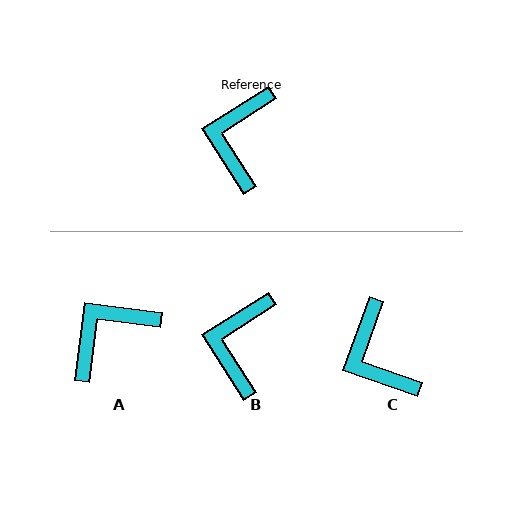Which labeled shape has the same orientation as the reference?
B.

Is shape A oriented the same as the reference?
No, it is off by about 40 degrees.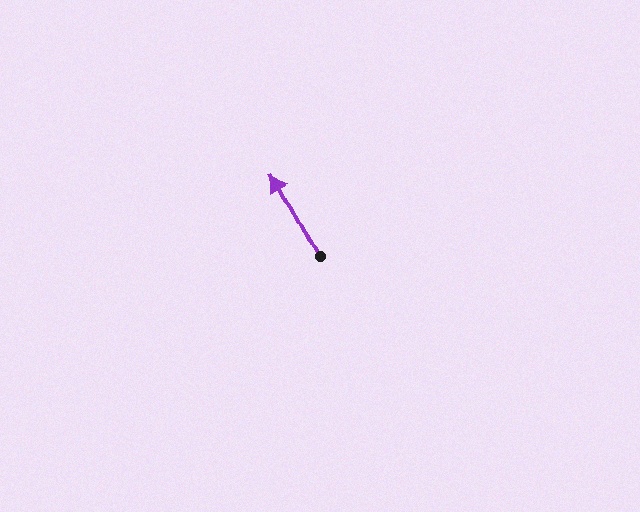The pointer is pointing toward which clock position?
Roughly 11 o'clock.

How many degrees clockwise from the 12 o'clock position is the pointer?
Approximately 331 degrees.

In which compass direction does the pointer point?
Northwest.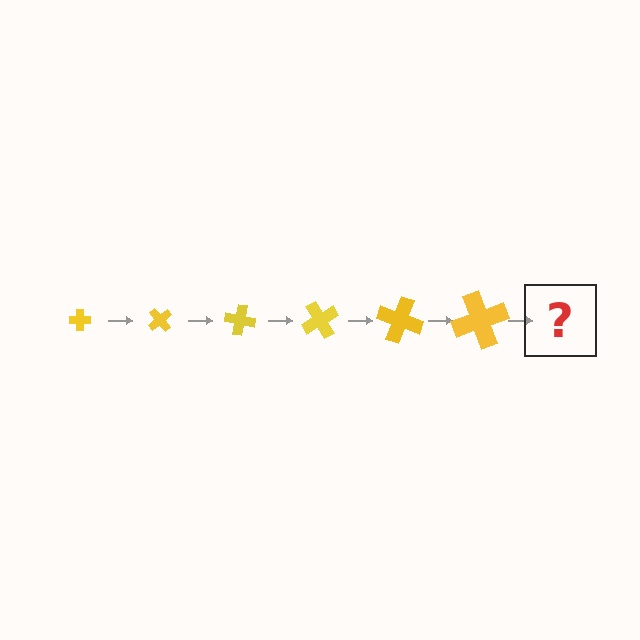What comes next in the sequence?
The next element should be a cross, larger than the previous one and rotated 300 degrees from the start.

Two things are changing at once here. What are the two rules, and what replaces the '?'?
The two rules are that the cross grows larger each step and it rotates 50 degrees each step. The '?' should be a cross, larger than the previous one and rotated 300 degrees from the start.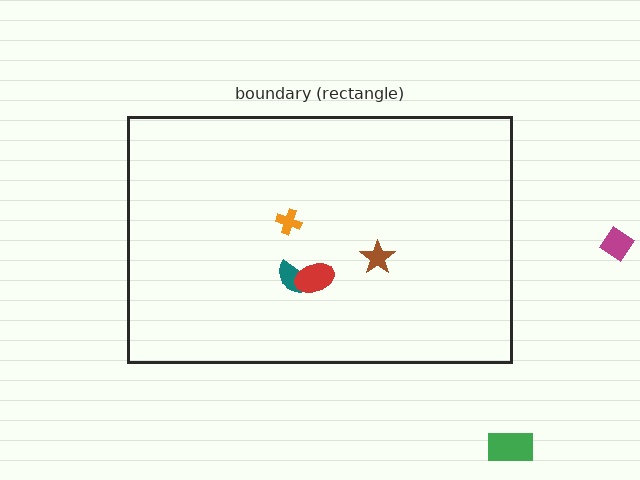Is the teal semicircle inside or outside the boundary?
Inside.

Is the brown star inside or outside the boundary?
Inside.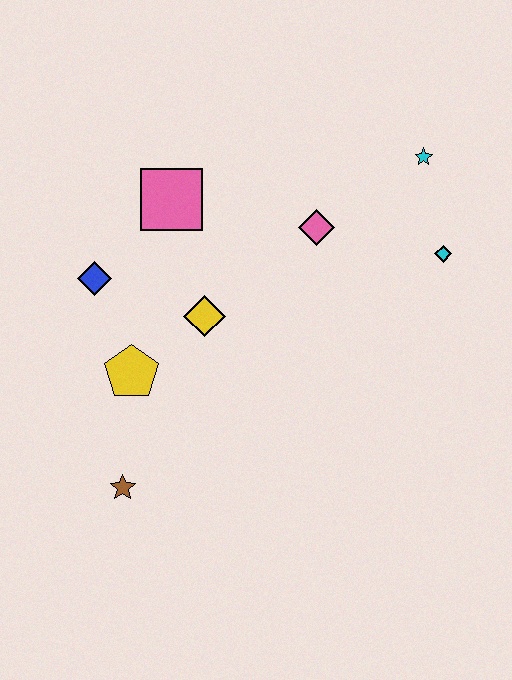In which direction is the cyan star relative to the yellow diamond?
The cyan star is to the right of the yellow diamond.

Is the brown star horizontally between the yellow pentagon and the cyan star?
No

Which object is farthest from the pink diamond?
The brown star is farthest from the pink diamond.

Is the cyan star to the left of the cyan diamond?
Yes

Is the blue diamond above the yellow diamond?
Yes